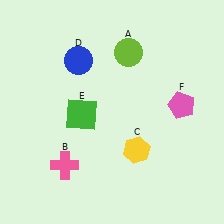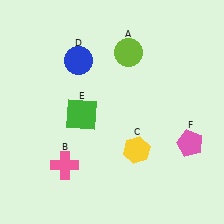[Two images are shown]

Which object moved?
The pink pentagon (F) moved down.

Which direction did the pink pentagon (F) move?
The pink pentagon (F) moved down.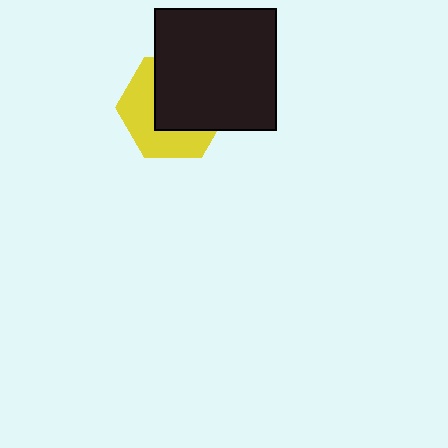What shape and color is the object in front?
The object in front is a black square.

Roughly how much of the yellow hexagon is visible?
A small part of it is visible (roughly 44%).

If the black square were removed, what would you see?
You would see the complete yellow hexagon.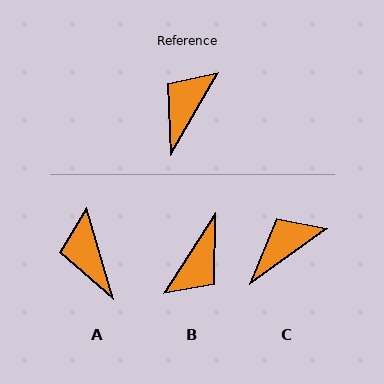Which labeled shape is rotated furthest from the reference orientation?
B, about 177 degrees away.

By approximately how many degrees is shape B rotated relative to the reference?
Approximately 177 degrees counter-clockwise.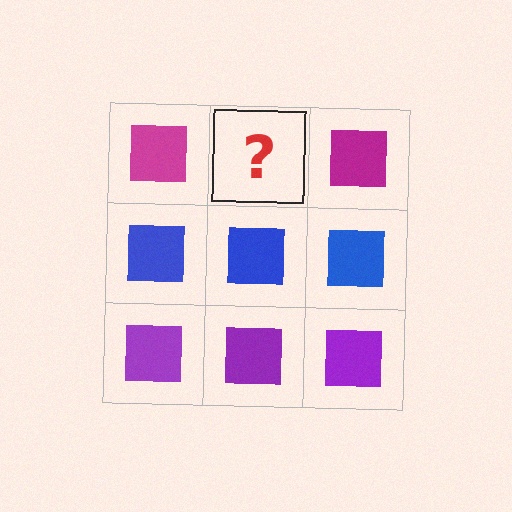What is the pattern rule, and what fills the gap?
The rule is that each row has a consistent color. The gap should be filled with a magenta square.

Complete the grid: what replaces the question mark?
The question mark should be replaced with a magenta square.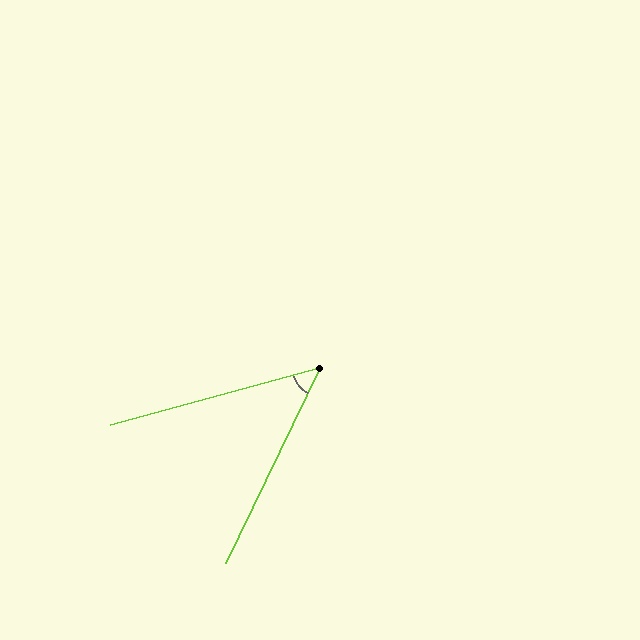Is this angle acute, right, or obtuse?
It is acute.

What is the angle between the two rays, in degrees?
Approximately 49 degrees.